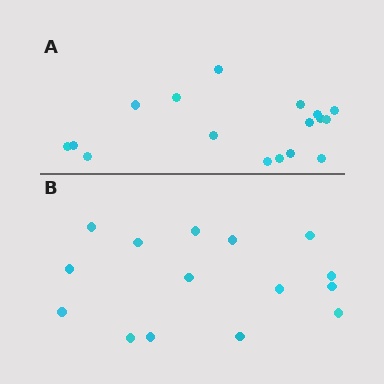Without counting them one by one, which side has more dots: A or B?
Region A (the top region) has more dots.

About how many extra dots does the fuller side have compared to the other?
Region A has just a few more — roughly 2 or 3 more dots than region B.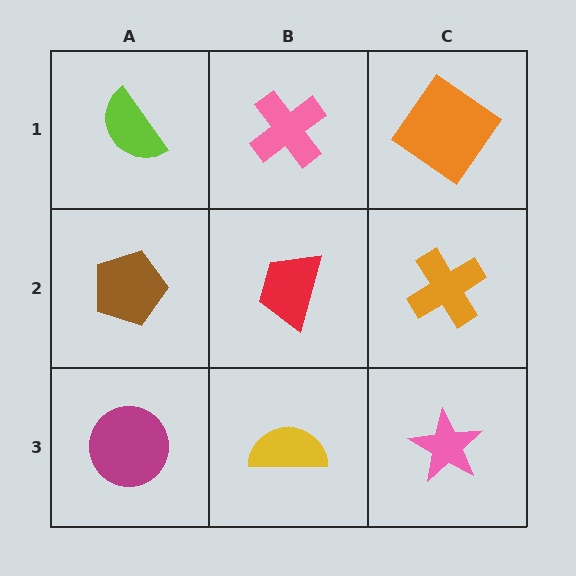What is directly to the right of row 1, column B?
An orange diamond.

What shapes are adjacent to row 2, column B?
A pink cross (row 1, column B), a yellow semicircle (row 3, column B), a brown pentagon (row 2, column A), an orange cross (row 2, column C).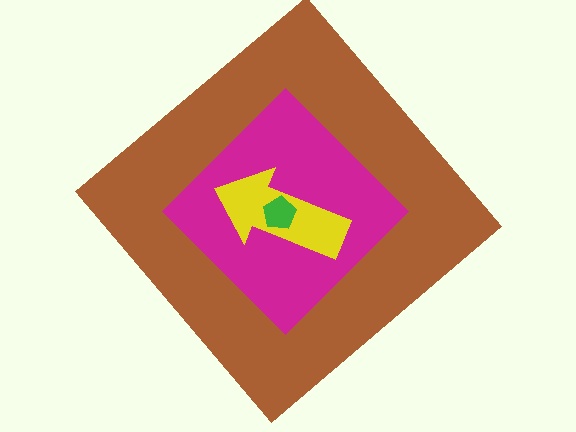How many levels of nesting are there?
4.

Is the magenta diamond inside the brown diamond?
Yes.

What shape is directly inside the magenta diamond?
The yellow arrow.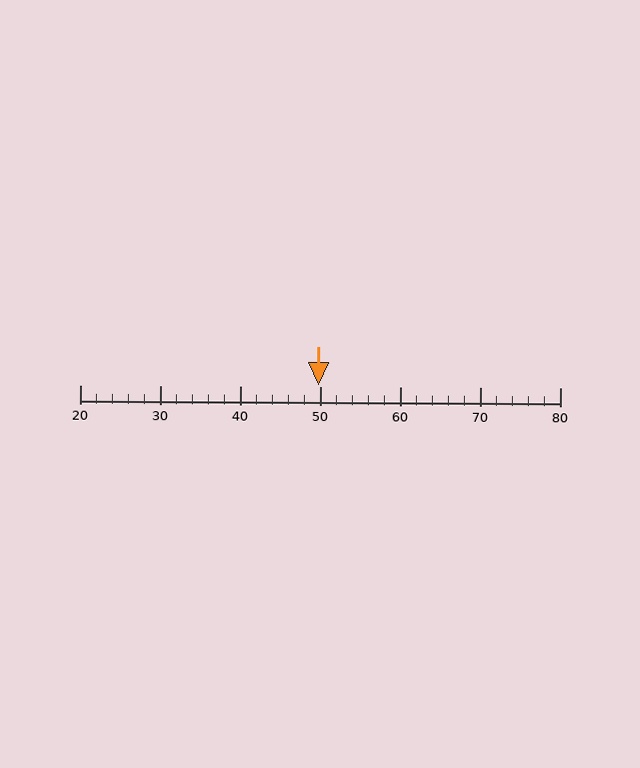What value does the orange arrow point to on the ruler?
The orange arrow points to approximately 50.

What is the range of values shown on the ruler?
The ruler shows values from 20 to 80.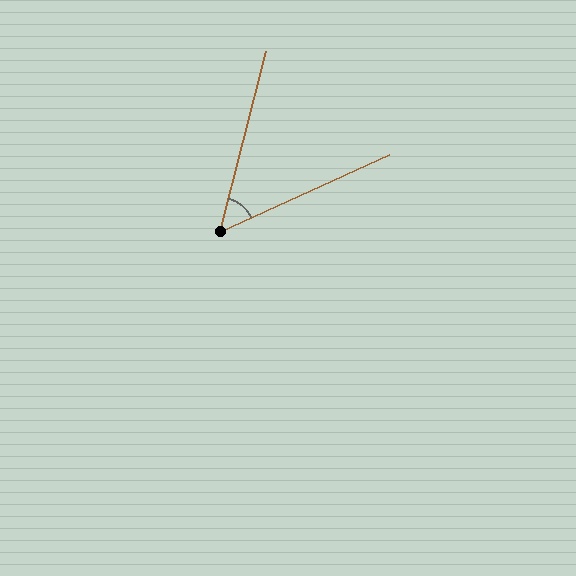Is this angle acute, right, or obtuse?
It is acute.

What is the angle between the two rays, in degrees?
Approximately 52 degrees.